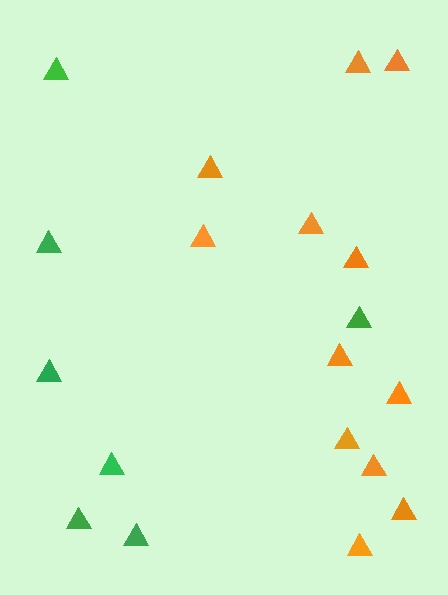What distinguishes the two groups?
There are 2 groups: one group of green triangles (7) and one group of orange triangles (12).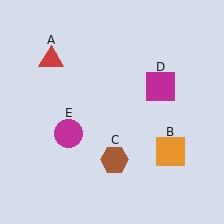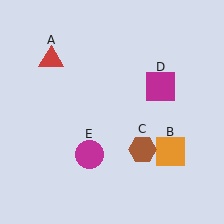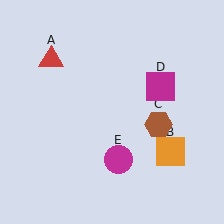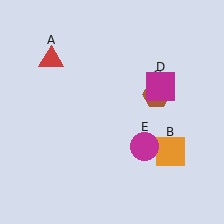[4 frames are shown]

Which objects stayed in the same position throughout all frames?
Red triangle (object A) and orange square (object B) and magenta square (object D) remained stationary.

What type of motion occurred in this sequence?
The brown hexagon (object C), magenta circle (object E) rotated counterclockwise around the center of the scene.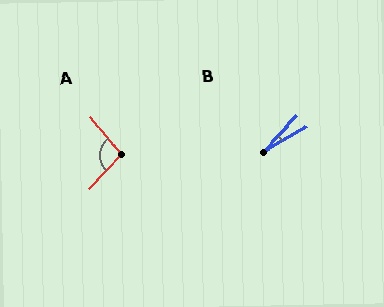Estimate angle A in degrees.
Approximately 98 degrees.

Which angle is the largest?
A, at approximately 98 degrees.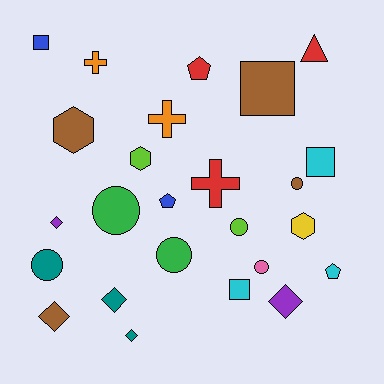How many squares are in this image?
There are 4 squares.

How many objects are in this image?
There are 25 objects.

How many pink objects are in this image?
There is 1 pink object.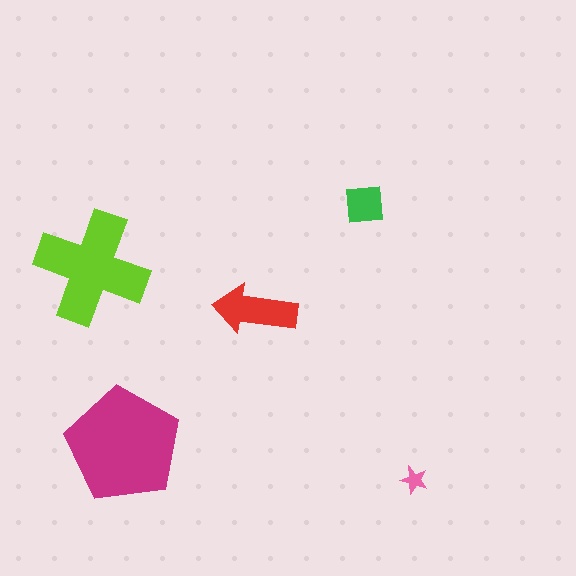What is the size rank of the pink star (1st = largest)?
5th.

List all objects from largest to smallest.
The magenta pentagon, the lime cross, the red arrow, the green square, the pink star.